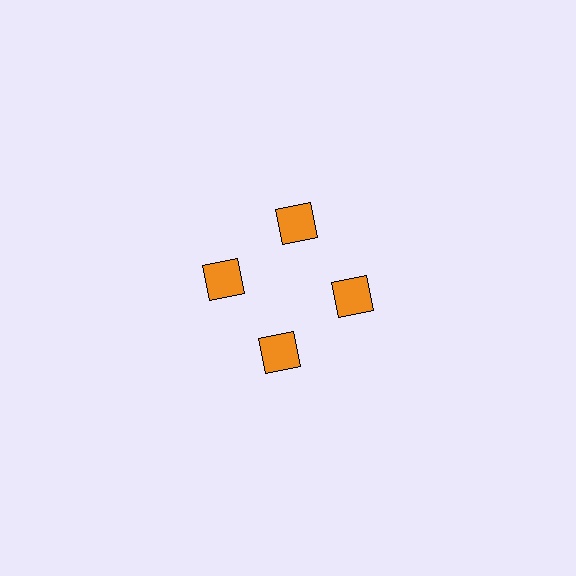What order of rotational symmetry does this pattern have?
This pattern has 4-fold rotational symmetry.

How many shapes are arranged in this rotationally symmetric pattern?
There are 4 shapes, arranged in 4 groups of 1.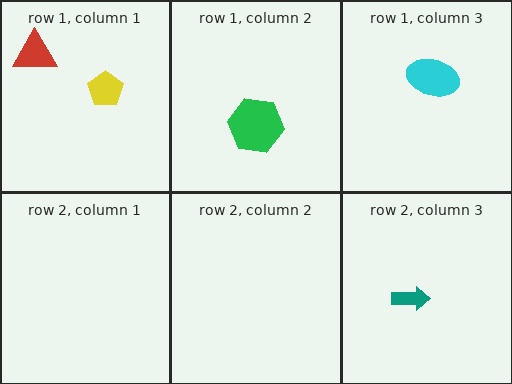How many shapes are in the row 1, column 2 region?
1.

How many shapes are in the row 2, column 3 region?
1.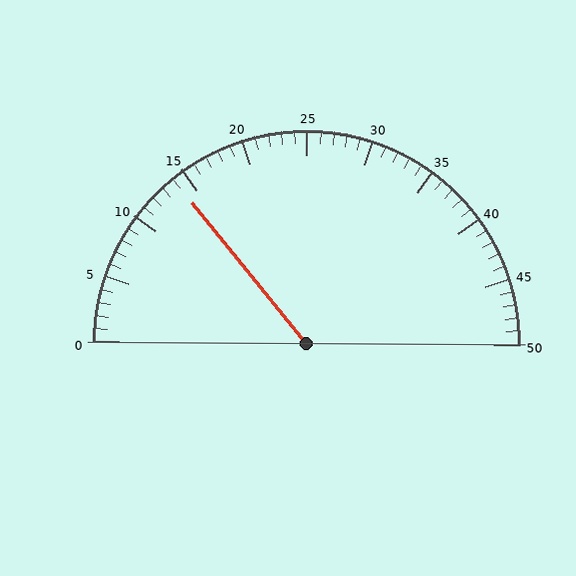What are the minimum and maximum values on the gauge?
The gauge ranges from 0 to 50.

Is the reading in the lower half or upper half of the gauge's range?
The reading is in the lower half of the range (0 to 50).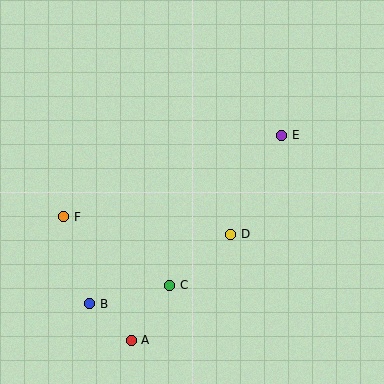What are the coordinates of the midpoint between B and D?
The midpoint between B and D is at (160, 269).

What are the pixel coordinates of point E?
Point E is at (282, 135).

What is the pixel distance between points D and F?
The distance between D and F is 168 pixels.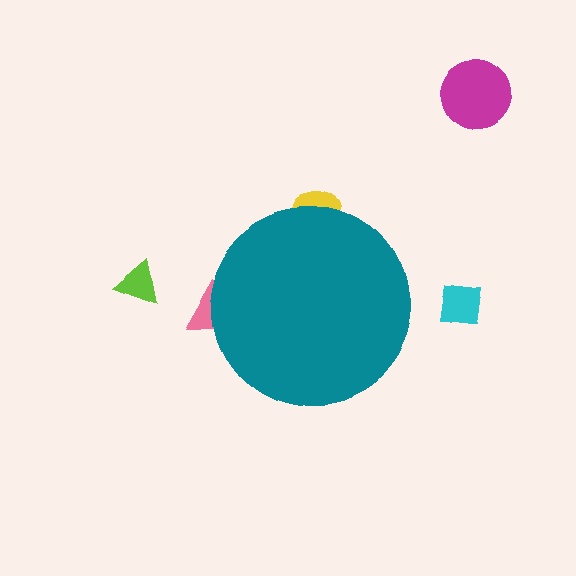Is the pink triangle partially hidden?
Yes, the pink triangle is partially hidden behind the teal circle.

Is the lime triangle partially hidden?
No, the lime triangle is fully visible.